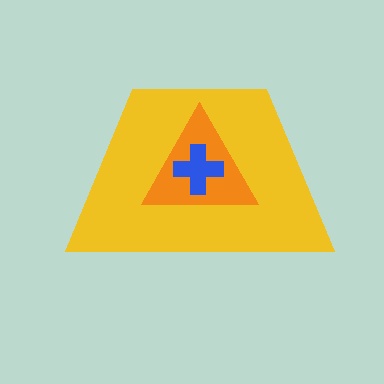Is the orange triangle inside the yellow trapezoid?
Yes.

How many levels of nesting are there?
3.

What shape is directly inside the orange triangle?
The blue cross.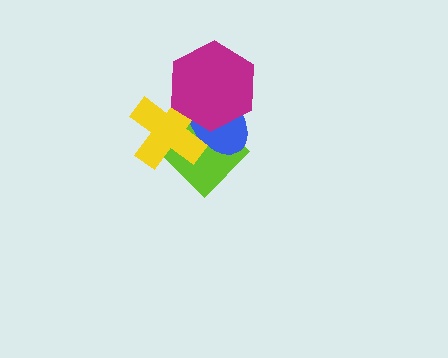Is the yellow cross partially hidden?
Yes, it is partially covered by another shape.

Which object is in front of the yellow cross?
The magenta hexagon is in front of the yellow cross.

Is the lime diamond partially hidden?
Yes, it is partially covered by another shape.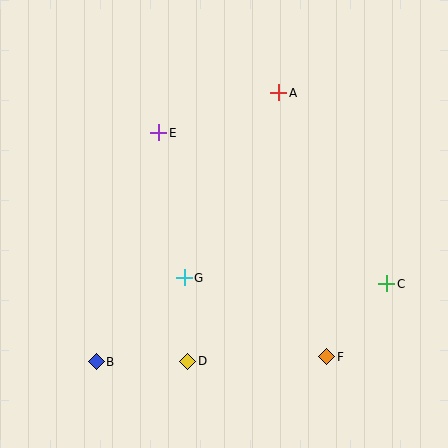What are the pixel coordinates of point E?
Point E is at (159, 133).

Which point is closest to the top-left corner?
Point E is closest to the top-left corner.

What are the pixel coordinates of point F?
Point F is at (327, 357).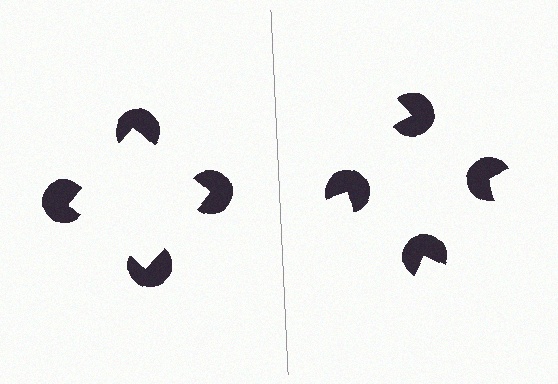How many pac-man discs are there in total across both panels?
8 — 4 on each side.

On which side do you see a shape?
An illusory square appears on the left side. On the right side the wedge cuts are rotated, so no coherent shape forms.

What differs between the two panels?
The pac-man discs are positioned identically on both sides; only the wedge orientations differ. On the left they align to a square; on the right they are misaligned.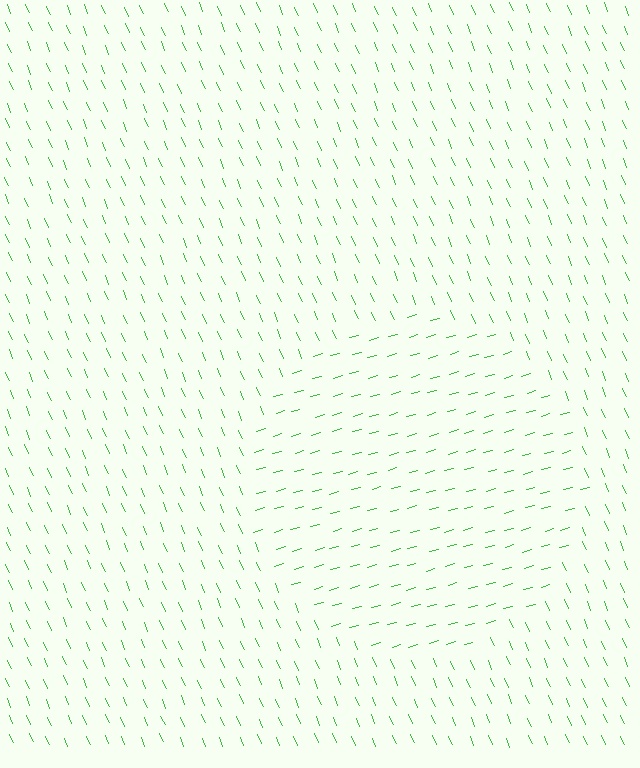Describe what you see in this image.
The image is filled with small green line segments. A circle region in the image has lines oriented differently from the surrounding lines, creating a visible texture boundary.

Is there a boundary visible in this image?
Yes, there is a texture boundary formed by a change in line orientation.